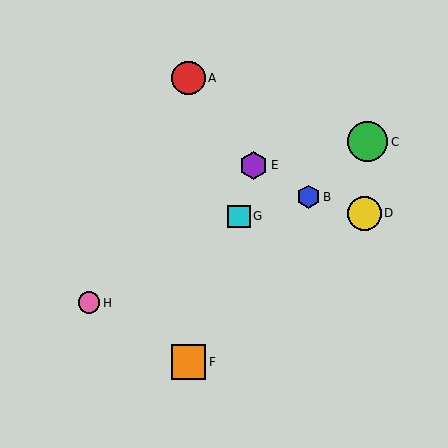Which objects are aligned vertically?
Objects A, F are aligned vertically.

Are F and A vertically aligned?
Yes, both are at x≈188.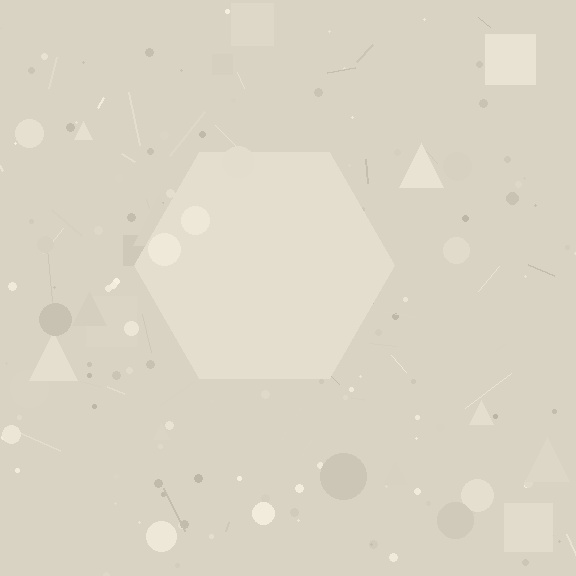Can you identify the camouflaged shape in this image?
The camouflaged shape is a hexagon.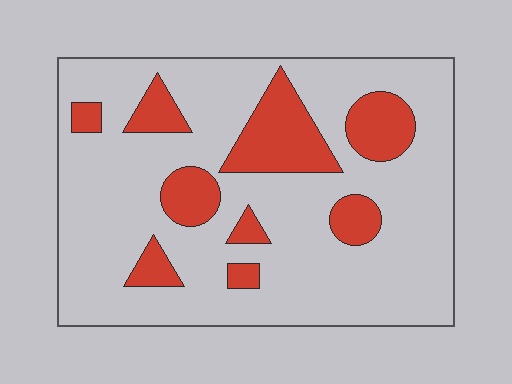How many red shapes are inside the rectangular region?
9.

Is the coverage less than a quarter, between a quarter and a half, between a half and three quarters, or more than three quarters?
Less than a quarter.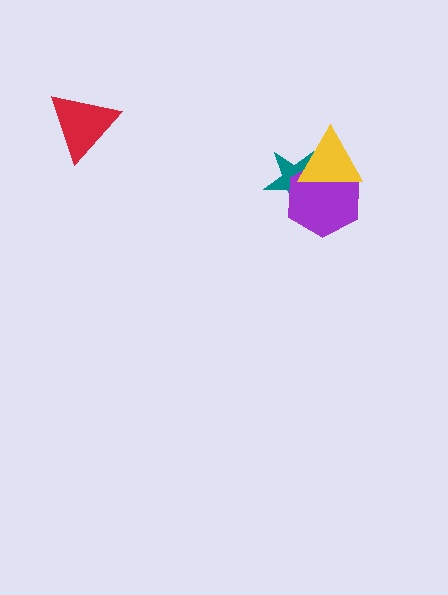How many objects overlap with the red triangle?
0 objects overlap with the red triangle.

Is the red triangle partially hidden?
No, no other shape covers it.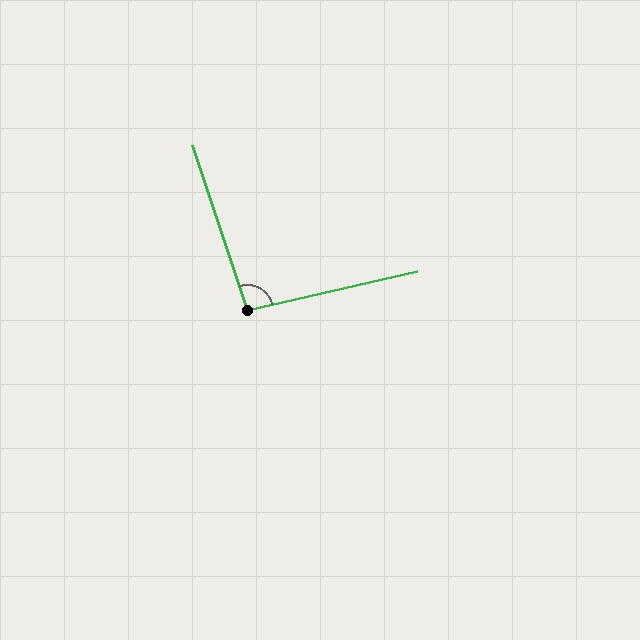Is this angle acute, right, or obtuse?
It is obtuse.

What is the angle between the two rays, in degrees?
Approximately 96 degrees.